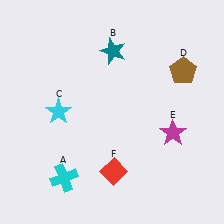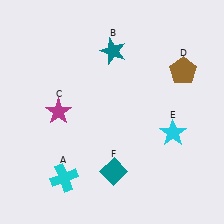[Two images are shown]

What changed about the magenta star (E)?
In Image 1, E is magenta. In Image 2, it changed to cyan.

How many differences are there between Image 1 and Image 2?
There are 3 differences between the two images.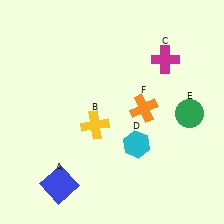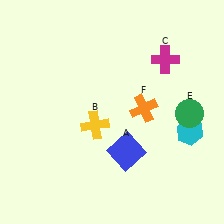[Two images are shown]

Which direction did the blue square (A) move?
The blue square (A) moved right.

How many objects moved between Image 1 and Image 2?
2 objects moved between the two images.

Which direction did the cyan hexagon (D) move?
The cyan hexagon (D) moved right.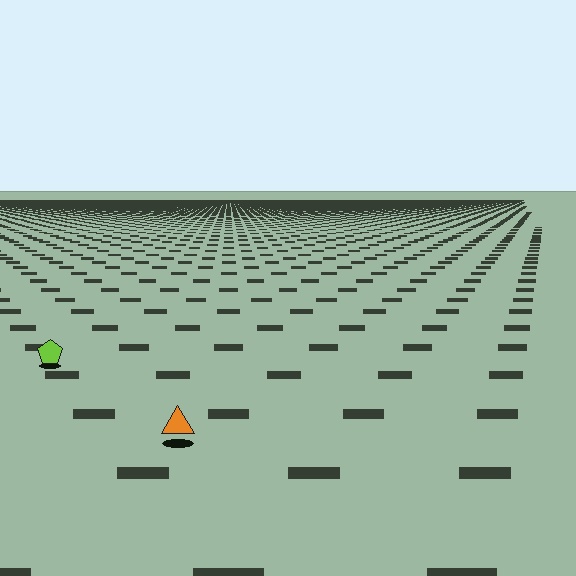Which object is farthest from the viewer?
The lime pentagon is farthest from the viewer. It appears smaller and the ground texture around it is denser.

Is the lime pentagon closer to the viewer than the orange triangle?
No. The orange triangle is closer — you can tell from the texture gradient: the ground texture is coarser near it.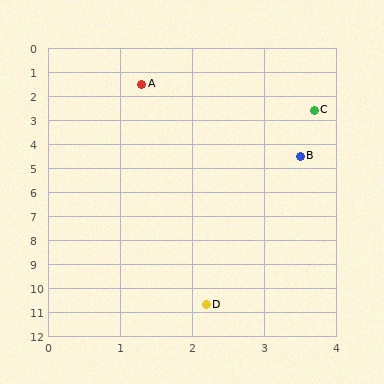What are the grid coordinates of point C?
Point C is at approximately (3.7, 2.6).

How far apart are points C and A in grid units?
Points C and A are about 2.6 grid units apart.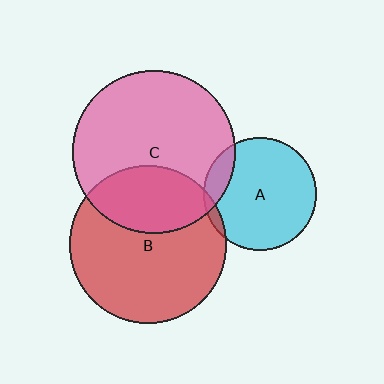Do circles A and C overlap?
Yes.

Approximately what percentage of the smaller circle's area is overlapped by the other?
Approximately 15%.